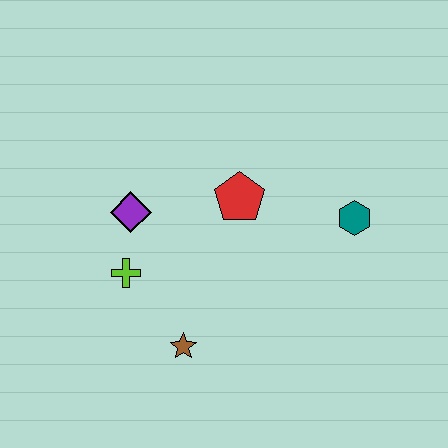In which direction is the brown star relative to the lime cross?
The brown star is below the lime cross.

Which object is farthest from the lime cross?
The teal hexagon is farthest from the lime cross.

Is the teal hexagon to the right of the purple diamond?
Yes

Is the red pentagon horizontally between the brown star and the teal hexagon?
Yes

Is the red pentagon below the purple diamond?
No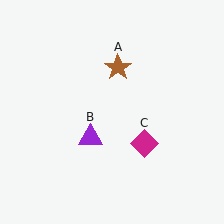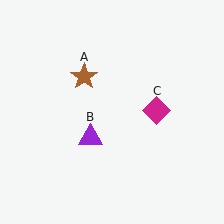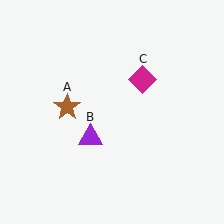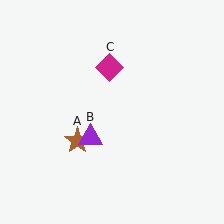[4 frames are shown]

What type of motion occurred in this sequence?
The brown star (object A), magenta diamond (object C) rotated counterclockwise around the center of the scene.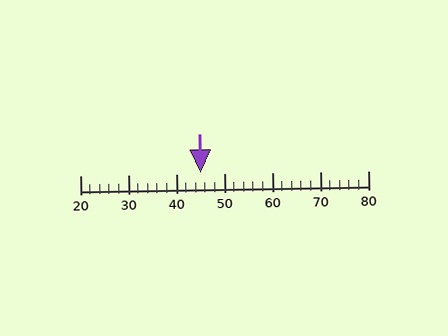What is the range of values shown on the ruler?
The ruler shows values from 20 to 80.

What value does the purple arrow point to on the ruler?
The purple arrow points to approximately 45.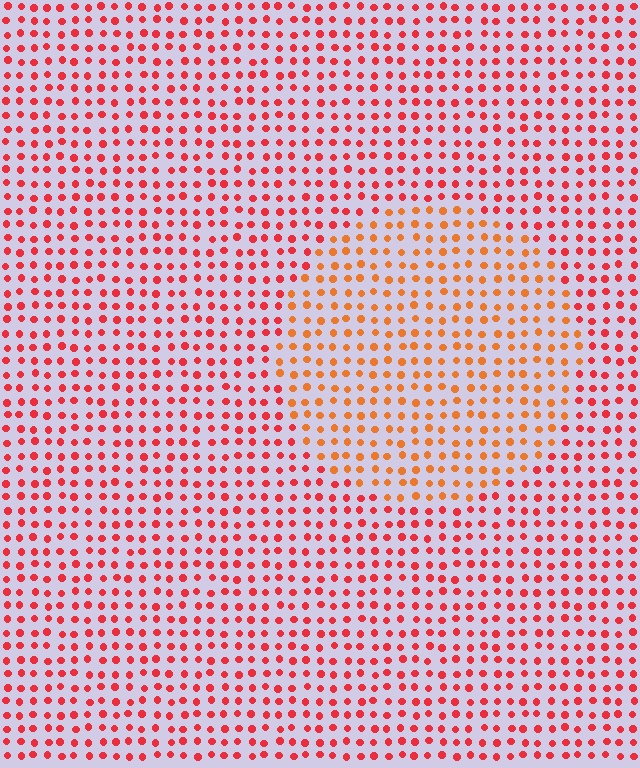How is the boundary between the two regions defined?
The boundary is defined purely by a slight shift in hue (about 29 degrees). Spacing, size, and orientation are identical on both sides.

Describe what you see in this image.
The image is filled with small red elements in a uniform arrangement. A circle-shaped region is visible where the elements are tinted to a slightly different hue, forming a subtle color boundary.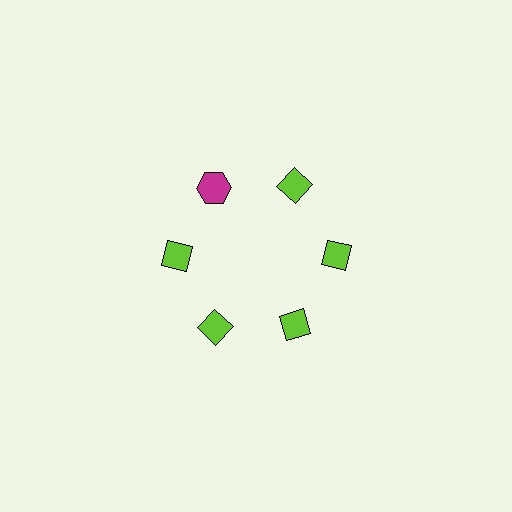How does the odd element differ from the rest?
It differs in both color (magenta instead of lime) and shape (hexagon instead of diamond).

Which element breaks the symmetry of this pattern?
The magenta hexagon at roughly the 11 o'clock position breaks the symmetry. All other shapes are lime diamonds.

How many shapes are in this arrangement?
There are 6 shapes arranged in a ring pattern.